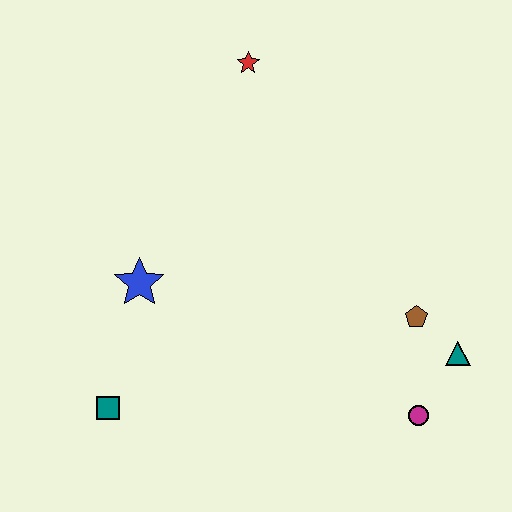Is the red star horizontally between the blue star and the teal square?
No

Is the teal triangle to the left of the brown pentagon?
No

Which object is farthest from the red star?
The magenta circle is farthest from the red star.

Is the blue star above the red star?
No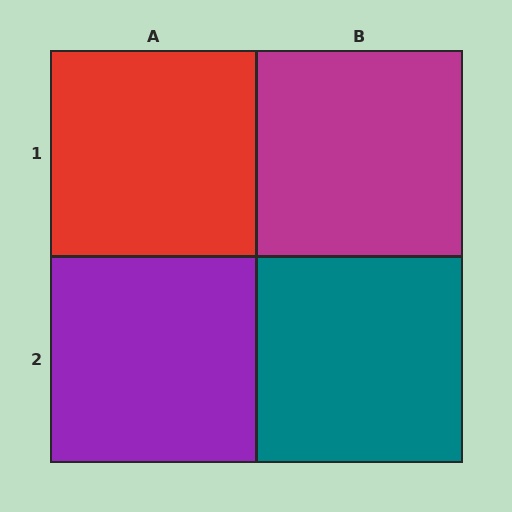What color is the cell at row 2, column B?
Teal.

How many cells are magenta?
1 cell is magenta.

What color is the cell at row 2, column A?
Purple.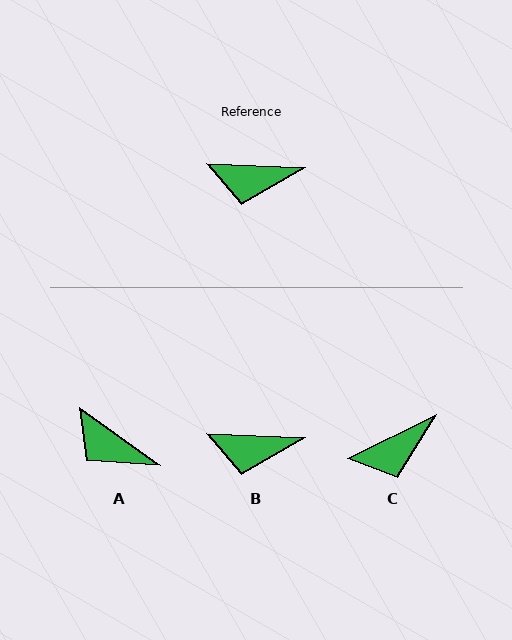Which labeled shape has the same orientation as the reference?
B.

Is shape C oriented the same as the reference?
No, it is off by about 28 degrees.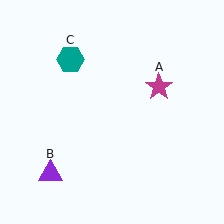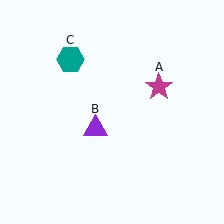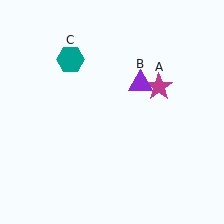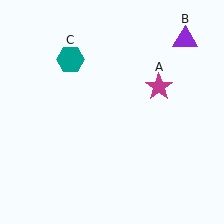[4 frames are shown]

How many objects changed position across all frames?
1 object changed position: purple triangle (object B).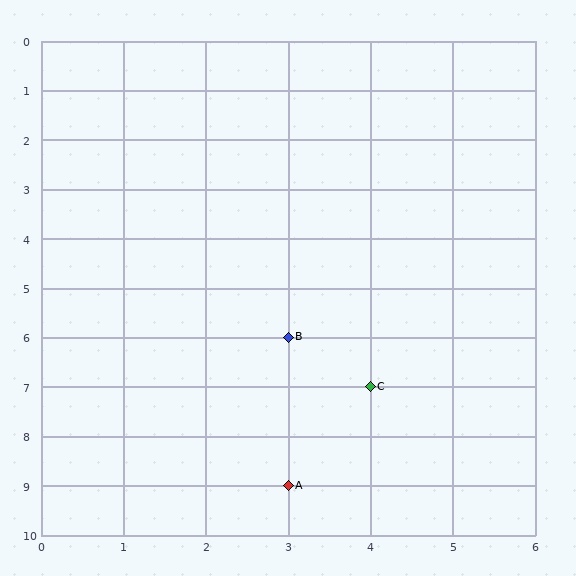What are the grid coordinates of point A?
Point A is at grid coordinates (3, 9).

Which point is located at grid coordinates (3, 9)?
Point A is at (3, 9).